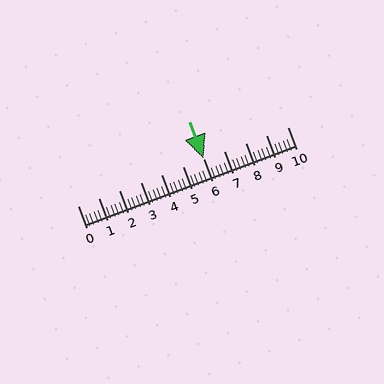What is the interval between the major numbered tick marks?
The major tick marks are spaced 1 units apart.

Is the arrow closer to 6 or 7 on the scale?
The arrow is closer to 6.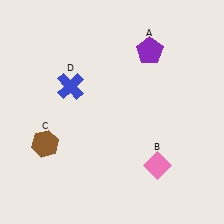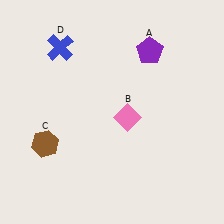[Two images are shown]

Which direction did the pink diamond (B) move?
The pink diamond (B) moved up.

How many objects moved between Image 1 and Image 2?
2 objects moved between the two images.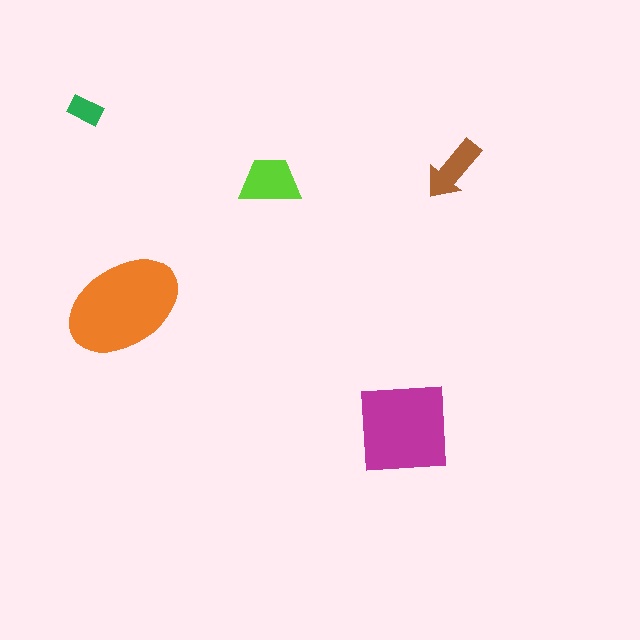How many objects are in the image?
There are 5 objects in the image.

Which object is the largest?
The orange ellipse.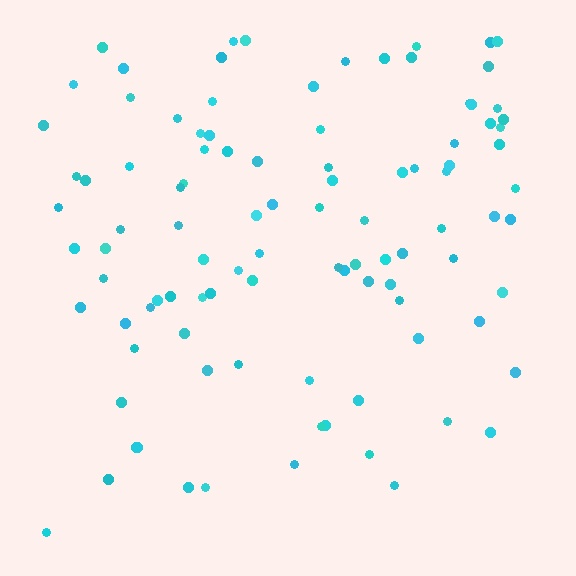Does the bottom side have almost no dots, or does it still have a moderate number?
Still a moderate number, just noticeably fewer than the top.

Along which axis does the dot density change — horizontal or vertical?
Vertical.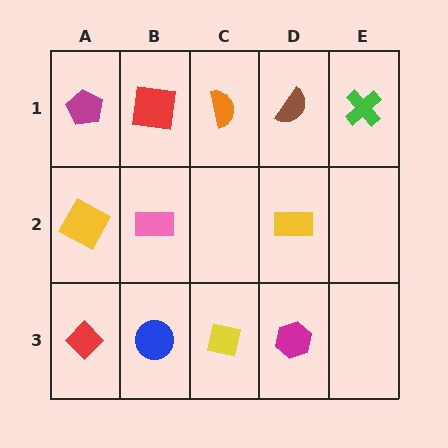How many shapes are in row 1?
5 shapes.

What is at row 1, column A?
A magenta pentagon.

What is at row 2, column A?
A yellow square.